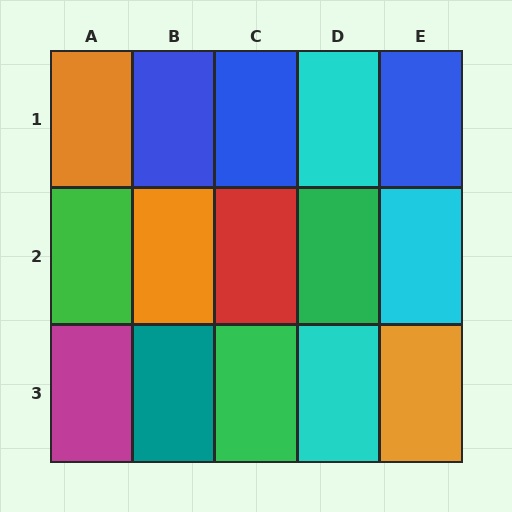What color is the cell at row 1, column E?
Blue.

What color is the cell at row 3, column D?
Cyan.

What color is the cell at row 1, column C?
Blue.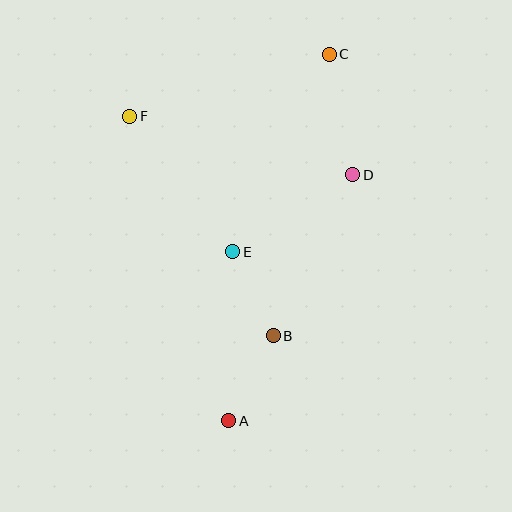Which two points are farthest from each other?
Points A and C are farthest from each other.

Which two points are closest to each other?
Points B and E are closest to each other.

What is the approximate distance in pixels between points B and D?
The distance between B and D is approximately 180 pixels.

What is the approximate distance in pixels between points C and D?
The distance between C and D is approximately 123 pixels.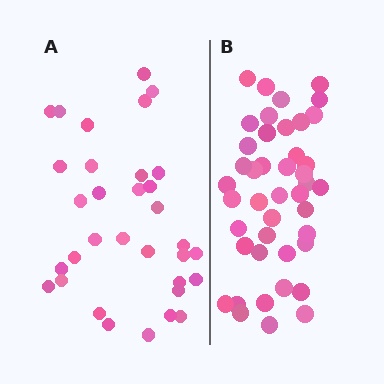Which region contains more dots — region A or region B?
Region B (the right region) has more dots.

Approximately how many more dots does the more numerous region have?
Region B has roughly 10 or so more dots than region A.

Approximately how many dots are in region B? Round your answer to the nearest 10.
About 40 dots. (The exact count is 43, which rounds to 40.)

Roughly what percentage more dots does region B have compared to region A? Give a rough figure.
About 30% more.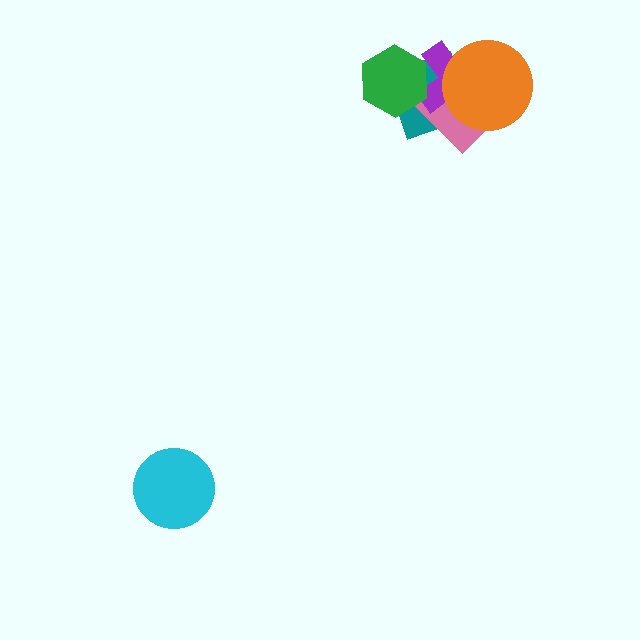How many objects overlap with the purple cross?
4 objects overlap with the purple cross.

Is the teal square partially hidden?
Yes, it is partially covered by another shape.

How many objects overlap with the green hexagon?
3 objects overlap with the green hexagon.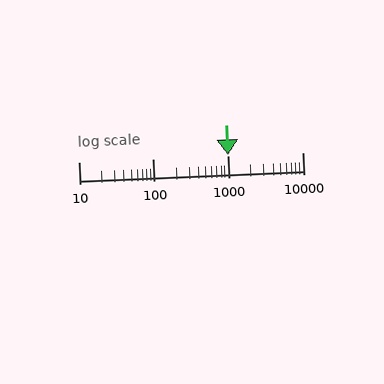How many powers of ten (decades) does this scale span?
The scale spans 3 decades, from 10 to 10000.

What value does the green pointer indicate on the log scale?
The pointer indicates approximately 1000.